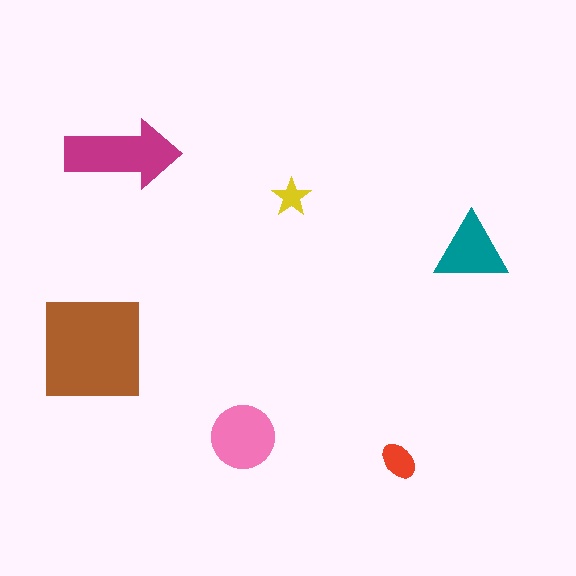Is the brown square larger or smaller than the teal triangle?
Larger.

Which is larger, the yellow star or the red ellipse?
The red ellipse.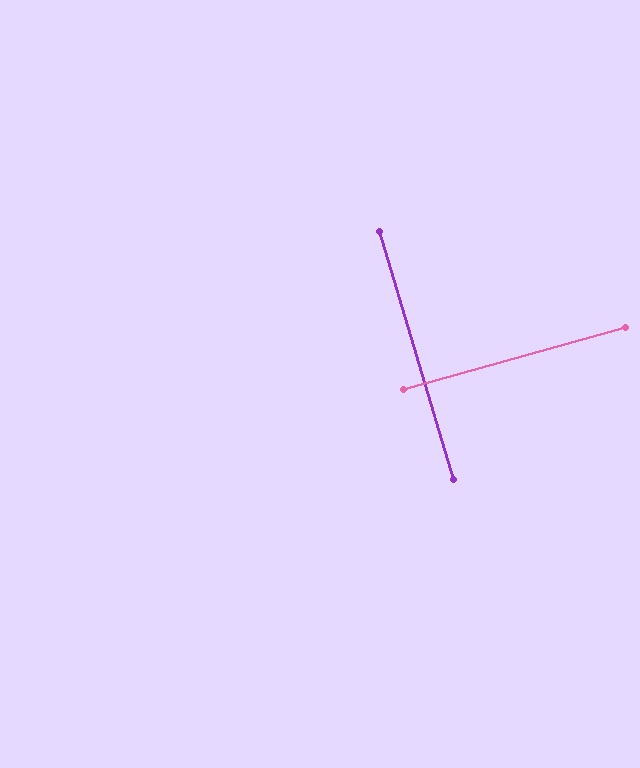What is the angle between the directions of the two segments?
Approximately 89 degrees.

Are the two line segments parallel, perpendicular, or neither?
Perpendicular — they meet at approximately 89°.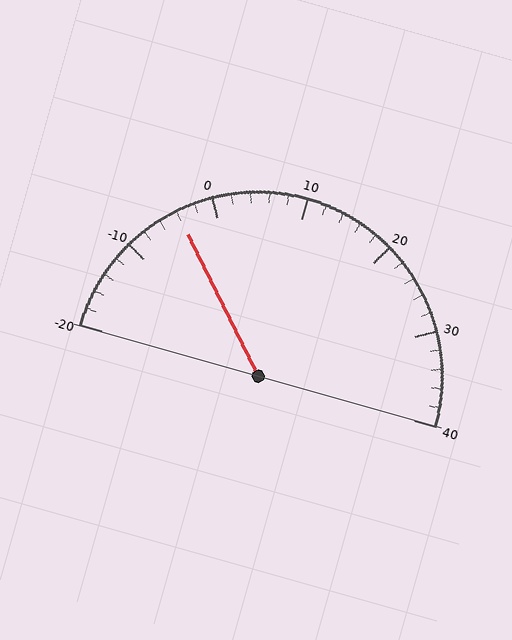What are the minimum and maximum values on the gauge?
The gauge ranges from -20 to 40.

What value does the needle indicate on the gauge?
The needle indicates approximately -4.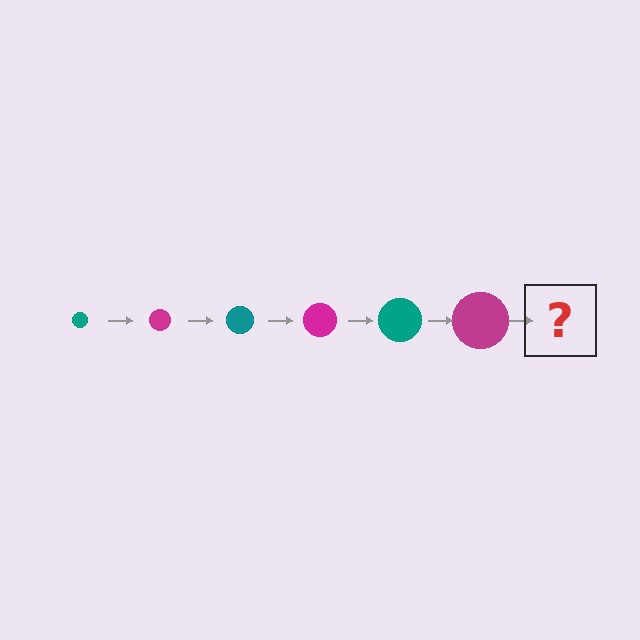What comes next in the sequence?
The next element should be a teal circle, larger than the previous one.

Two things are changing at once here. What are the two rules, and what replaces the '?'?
The two rules are that the circle grows larger each step and the color cycles through teal and magenta. The '?' should be a teal circle, larger than the previous one.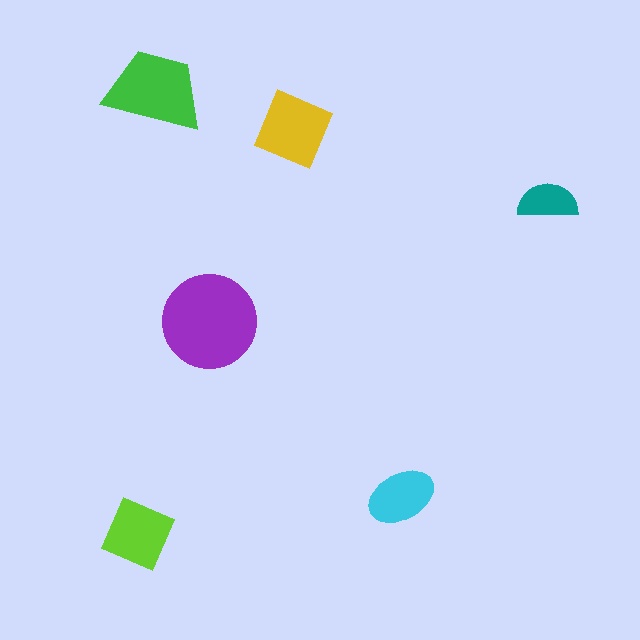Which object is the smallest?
The teal semicircle.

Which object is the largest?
The purple circle.